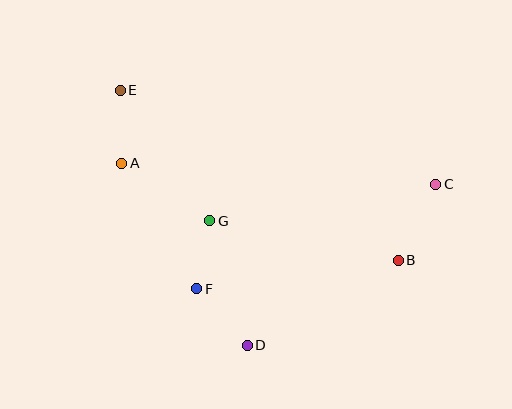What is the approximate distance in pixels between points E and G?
The distance between E and G is approximately 158 pixels.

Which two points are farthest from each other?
Points C and E are farthest from each other.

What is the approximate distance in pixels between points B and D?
The distance between B and D is approximately 173 pixels.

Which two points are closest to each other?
Points F and G are closest to each other.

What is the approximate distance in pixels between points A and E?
The distance between A and E is approximately 73 pixels.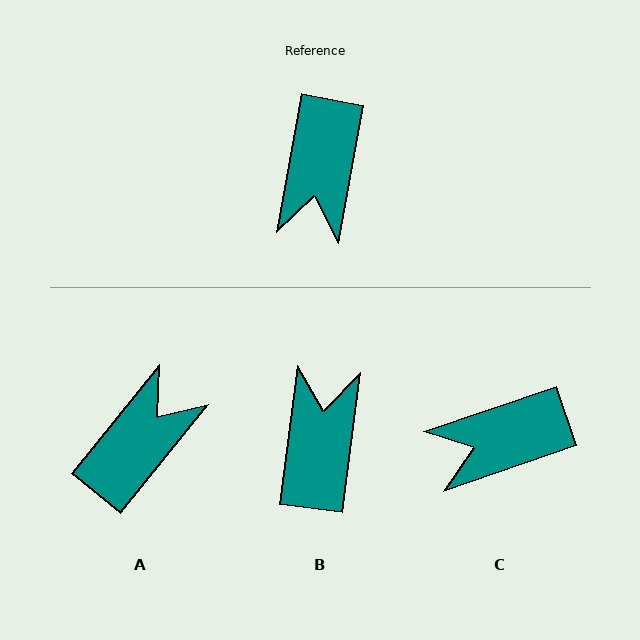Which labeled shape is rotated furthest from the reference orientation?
B, about 177 degrees away.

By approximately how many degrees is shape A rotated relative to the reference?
Approximately 151 degrees counter-clockwise.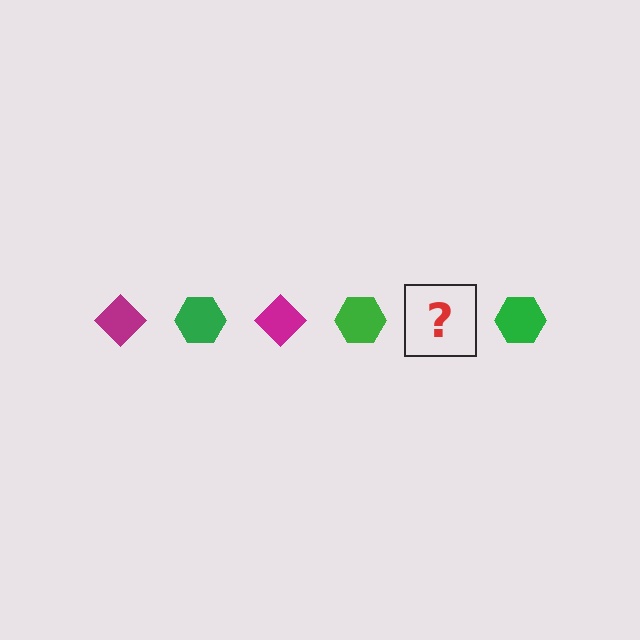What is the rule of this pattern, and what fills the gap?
The rule is that the pattern alternates between magenta diamond and green hexagon. The gap should be filled with a magenta diamond.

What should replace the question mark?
The question mark should be replaced with a magenta diamond.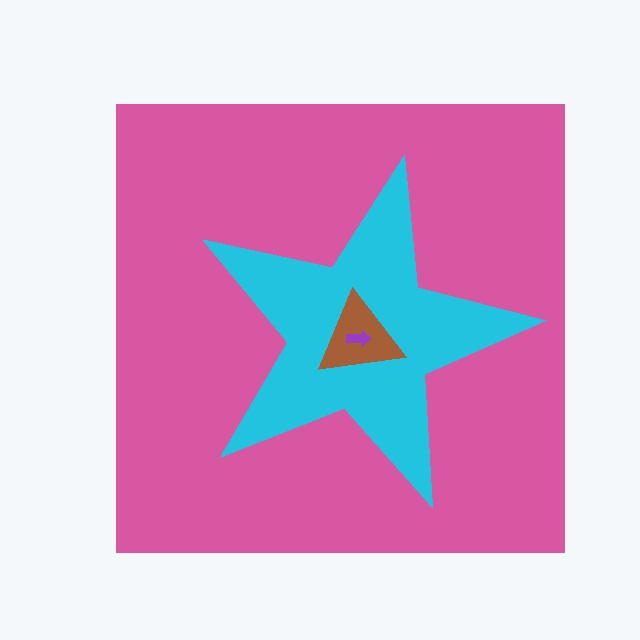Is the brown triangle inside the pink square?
Yes.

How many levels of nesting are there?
4.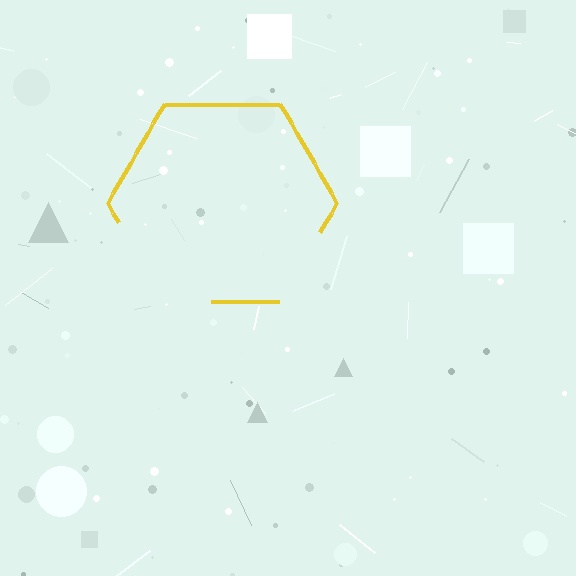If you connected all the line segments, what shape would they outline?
They would outline a hexagon.